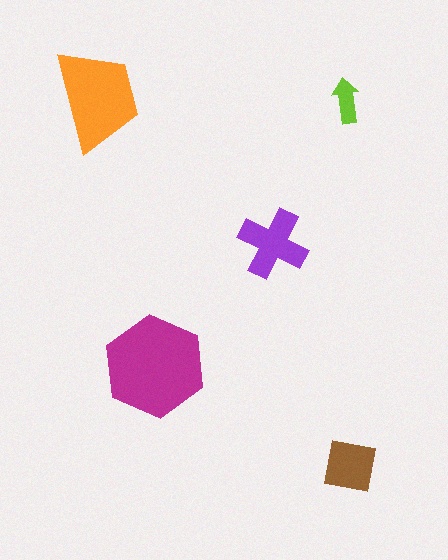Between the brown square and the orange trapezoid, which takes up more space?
The orange trapezoid.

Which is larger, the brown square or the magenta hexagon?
The magenta hexagon.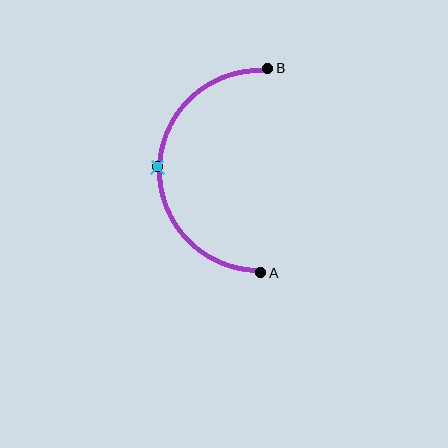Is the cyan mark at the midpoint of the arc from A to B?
Yes. The cyan mark lies on the arc at equal arc-length from both A and B — it is the arc midpoint.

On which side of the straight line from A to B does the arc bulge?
The arc bulges to the left of the straight line connecting A and B.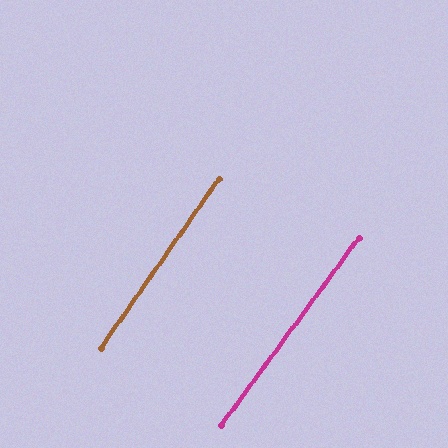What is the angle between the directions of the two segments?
Approximately 1 degree.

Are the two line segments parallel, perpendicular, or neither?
Parallel — their directions differ by only 1.3°.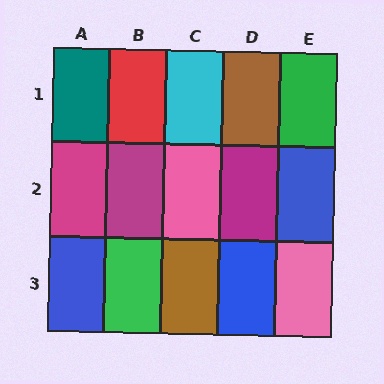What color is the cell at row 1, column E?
Green.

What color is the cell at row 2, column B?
Magenta.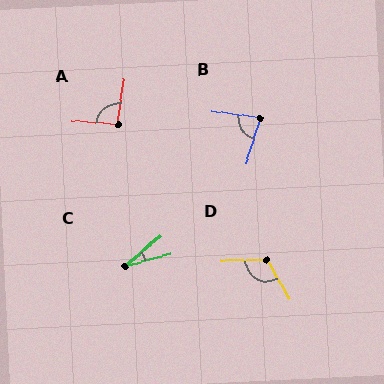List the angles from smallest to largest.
C (26°), B (81°), A (94°), D (120°).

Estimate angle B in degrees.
Approximately 81 degrees.